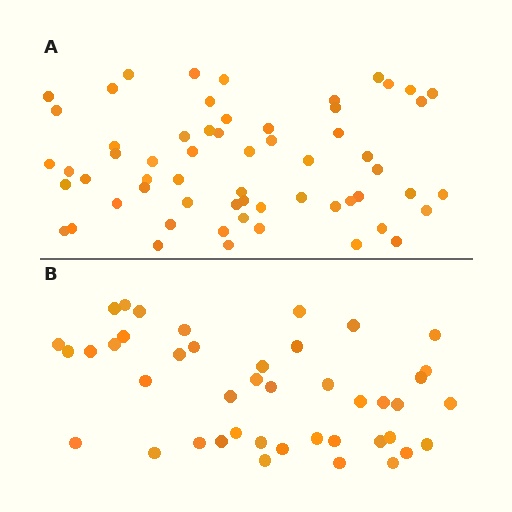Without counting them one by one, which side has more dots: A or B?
Region A (the top region) has more dots.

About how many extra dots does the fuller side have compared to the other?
Region A has approximately 15 more dots than region B.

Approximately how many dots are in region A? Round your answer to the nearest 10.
About 60 dots.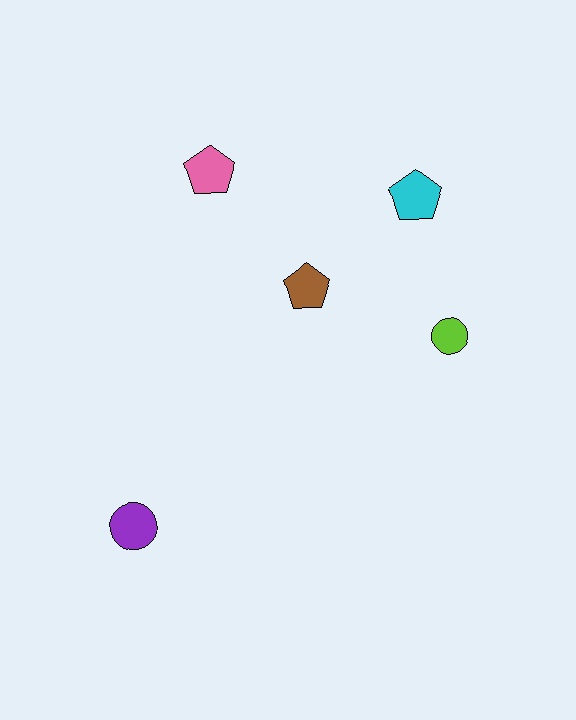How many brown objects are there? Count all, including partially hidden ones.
There is 1 brown object.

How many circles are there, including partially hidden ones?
There are 2 circles.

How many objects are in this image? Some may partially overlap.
There are 5 objects.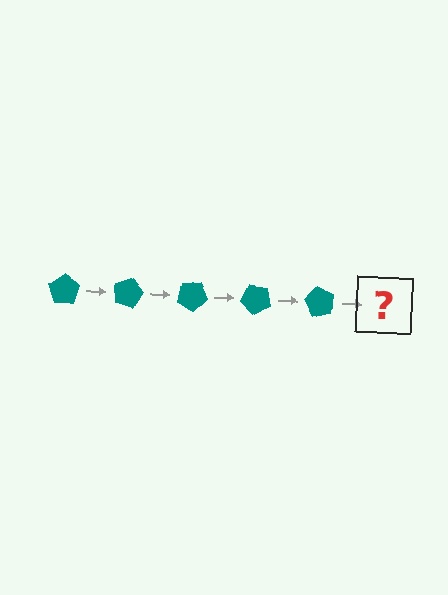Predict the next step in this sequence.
The next step is a teal pentagon rotated 75 degrees.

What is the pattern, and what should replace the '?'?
The pattern is that the pentagon rotates 15 degrees each step. The '?' should be a teal pentagon rotated 75 degrees.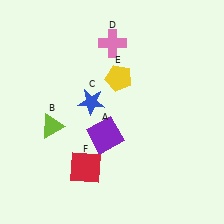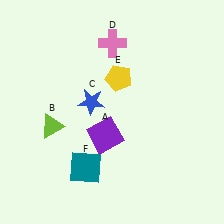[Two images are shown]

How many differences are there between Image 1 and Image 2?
There is 1 difference between the two images.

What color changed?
The square (F) changed from red in Image 1 to teal in Image 2.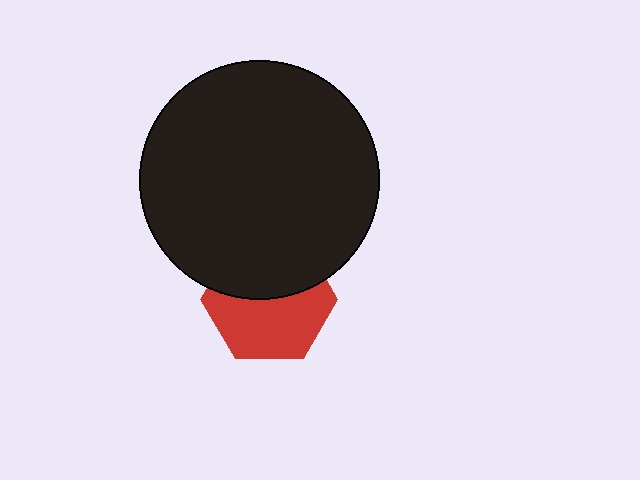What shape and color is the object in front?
The object in front is a black circle.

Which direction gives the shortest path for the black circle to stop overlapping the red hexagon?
Moving up gives the shortest separation.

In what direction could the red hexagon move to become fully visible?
The red hexagon could move down. That would shift it out from behind the black circle entirely.